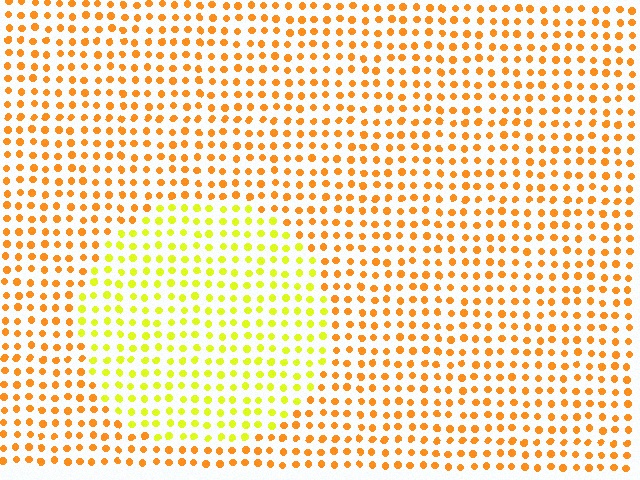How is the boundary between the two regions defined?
The boundary is defined purely by a slight shift in hue (about 38 degrees). Spacing, size, and orientation are identical on both sides.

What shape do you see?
I see a circle.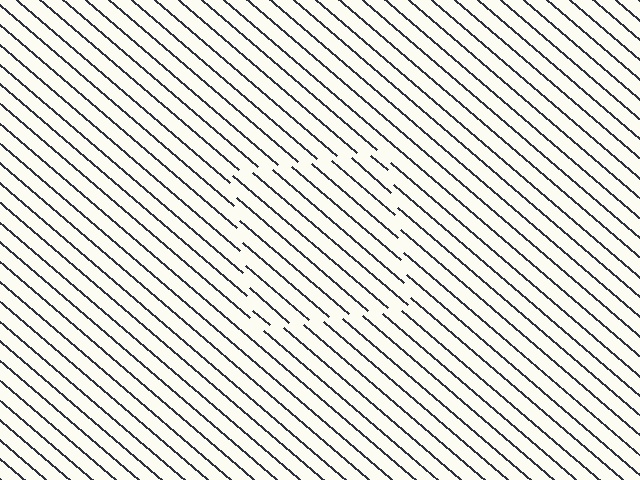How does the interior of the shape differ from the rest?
The interior of the shape contains the same grating, shifted by half a period — the contour is defined by the phase discontinuity where line-ends from the inner and outer gratings abut.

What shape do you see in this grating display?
An illusory square. The interior of the shape contains the same grating, shifted by half a period — the contour is defined by the phase discontinuity where line-ends from the inner and outer gratings abut.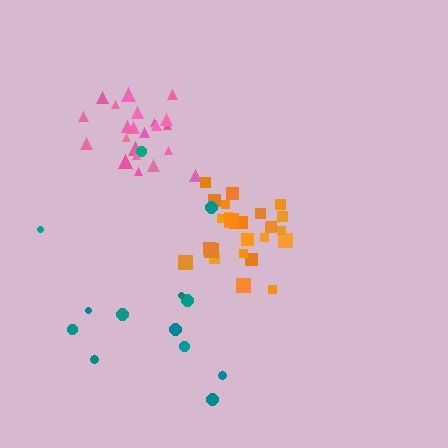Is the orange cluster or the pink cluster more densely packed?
Orange.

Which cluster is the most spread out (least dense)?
Teal.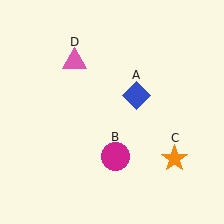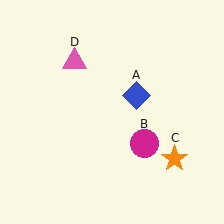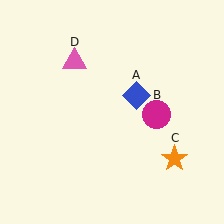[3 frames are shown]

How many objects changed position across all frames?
1 object changed position: magenta circle (object B).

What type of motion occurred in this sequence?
The magenta circle (object B) rotated counterclockwise around the center of the scene.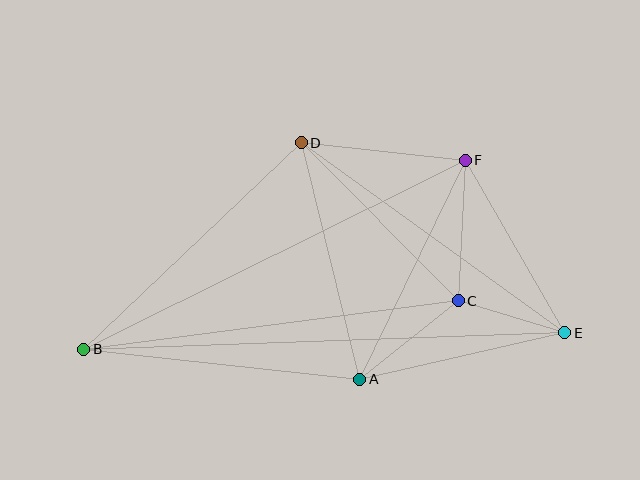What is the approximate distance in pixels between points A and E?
The distance between A and E is approximately 210 pixels.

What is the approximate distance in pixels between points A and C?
The distance between A and C is approximately 126 pixels.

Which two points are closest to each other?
Points C and E are closest to each other.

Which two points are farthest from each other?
Points B and E are farthest from each other.